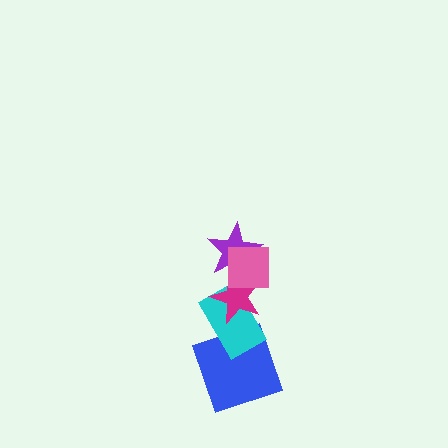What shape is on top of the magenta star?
The purple star is on top of the magenta star.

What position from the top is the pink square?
The pink square is 1st from the top.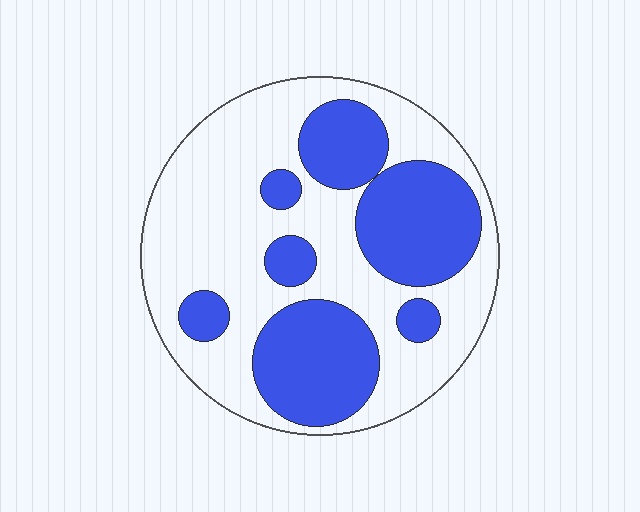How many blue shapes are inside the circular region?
7.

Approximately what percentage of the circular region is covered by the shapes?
Approximately 40%.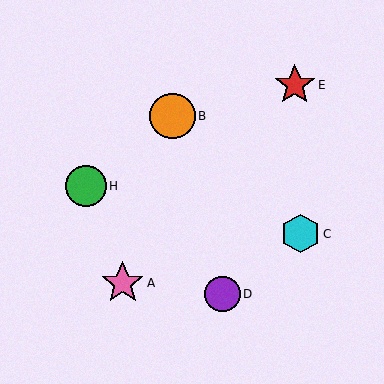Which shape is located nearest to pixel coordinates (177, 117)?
The orange circle (labeled B) at (173, 116) is nearest to that location.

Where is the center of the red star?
The center of the red star is at (295, 85).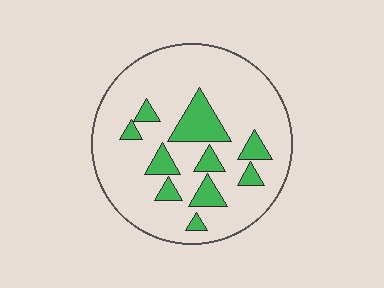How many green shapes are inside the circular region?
10.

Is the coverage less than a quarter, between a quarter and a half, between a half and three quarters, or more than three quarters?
Less than a quarter.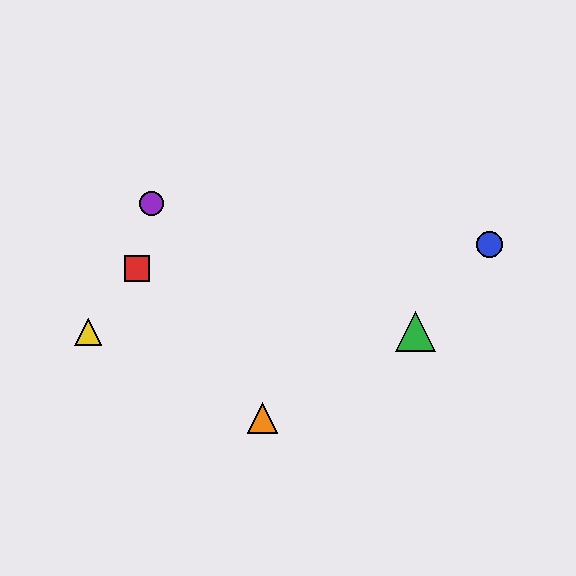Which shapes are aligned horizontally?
The green triangle, the yellow triangle are aligned horizontally.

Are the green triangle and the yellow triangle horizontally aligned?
Yes, both are at y≈332.